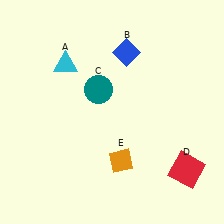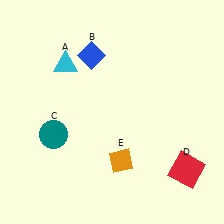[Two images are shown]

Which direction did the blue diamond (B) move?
The blue diamond (B) moved left.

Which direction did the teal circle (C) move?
The teal circle (C) moved down.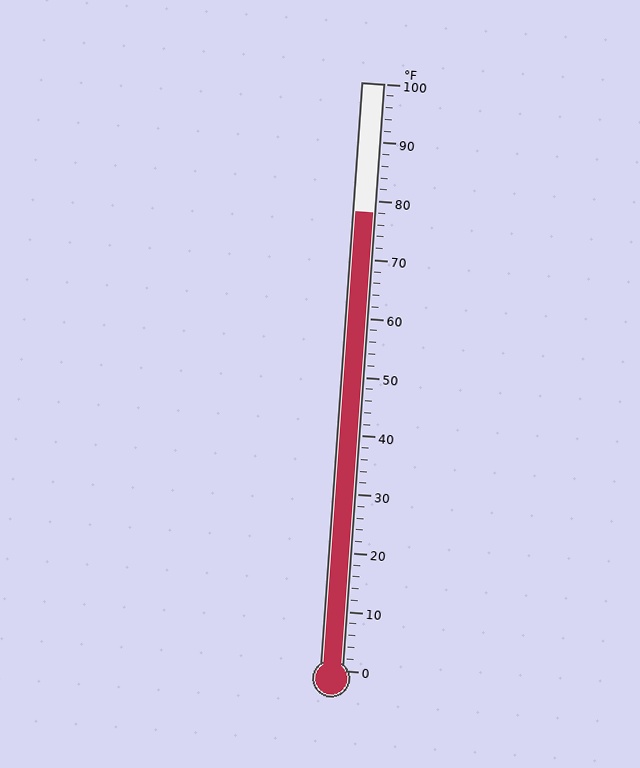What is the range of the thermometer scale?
The thermometer scale ranges from 0°F to 100°F.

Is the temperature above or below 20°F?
The temperature is above 20°F.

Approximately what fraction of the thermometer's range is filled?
The thermometer is filled to approximately 80% of its range.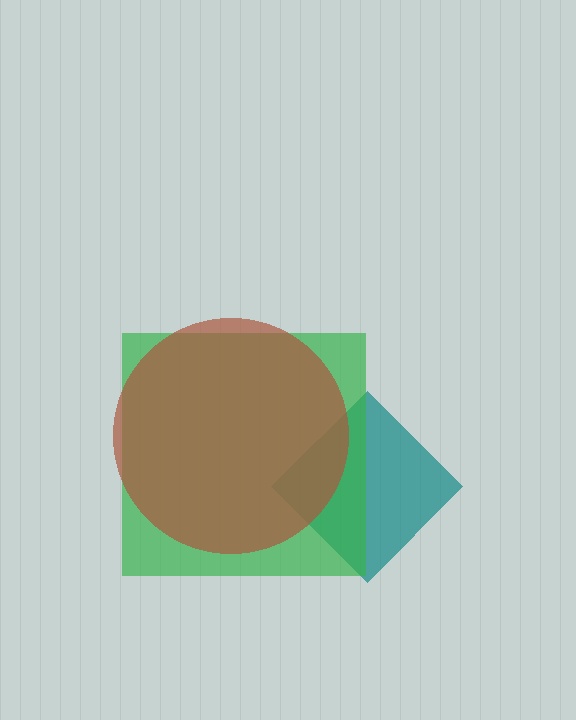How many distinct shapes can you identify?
There are 3 distinct shapes: a teal diamond, a green square, a brown circle.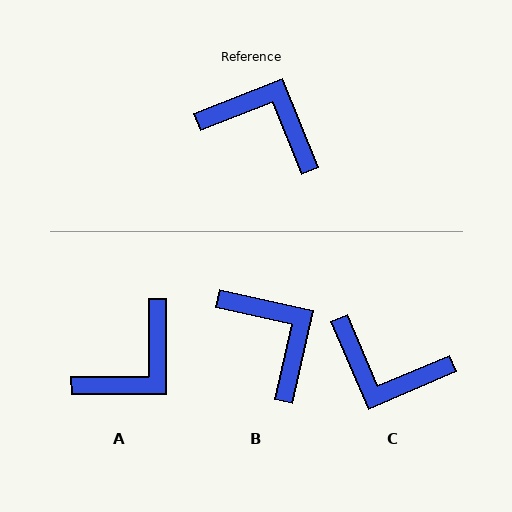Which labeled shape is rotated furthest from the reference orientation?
C, about 179 degrees away.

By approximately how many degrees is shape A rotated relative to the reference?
Approximately 111 degrees clockwise.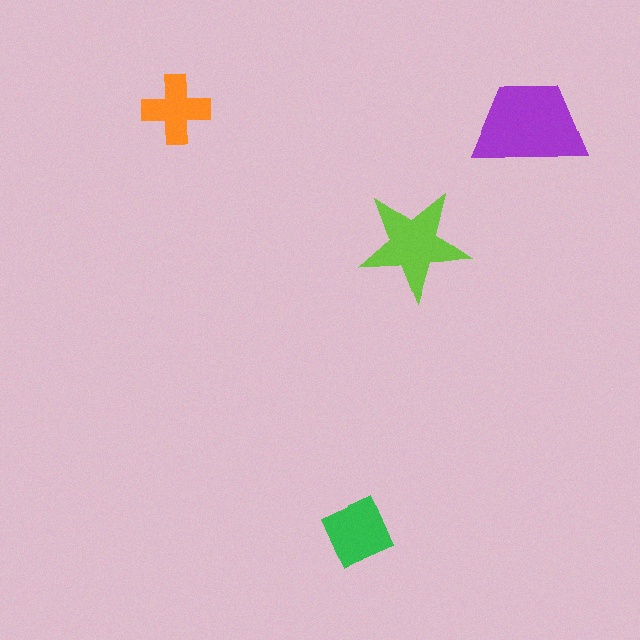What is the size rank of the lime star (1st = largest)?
2nd.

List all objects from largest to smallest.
The purple trapezoid, the lime star, the green square, the orange cross.